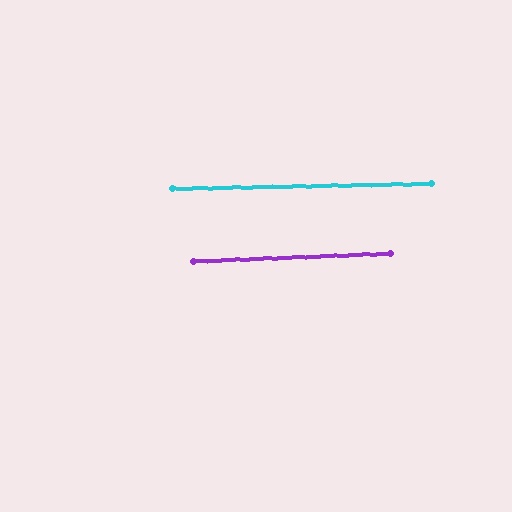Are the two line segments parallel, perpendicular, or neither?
Parallel — their directions differ by only 1.3°.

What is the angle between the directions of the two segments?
Approximately 1 degree.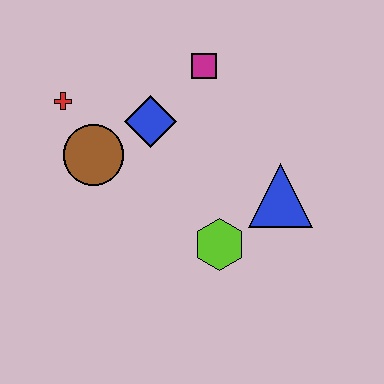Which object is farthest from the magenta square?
The lime hexagon is farthest from the magenta square.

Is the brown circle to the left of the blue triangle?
Yes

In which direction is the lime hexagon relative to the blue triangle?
The lime hexagon is to the left of the blue triangle.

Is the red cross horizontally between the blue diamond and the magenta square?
No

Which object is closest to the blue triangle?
The lime hexagon is closest to the blue triangle.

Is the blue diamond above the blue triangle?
Yes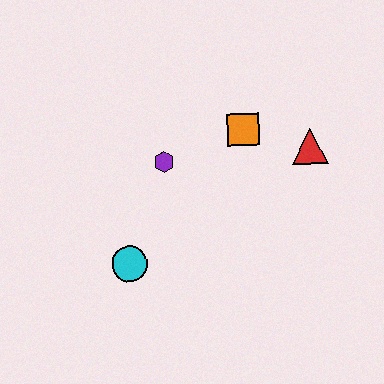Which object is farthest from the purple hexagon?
The red triangle is farthest from the purple hexagon.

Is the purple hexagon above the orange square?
No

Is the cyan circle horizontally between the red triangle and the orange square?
No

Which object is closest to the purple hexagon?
The orange square is closest to the purple hexagon.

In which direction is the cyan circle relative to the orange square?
The cyan circle is below the orange square.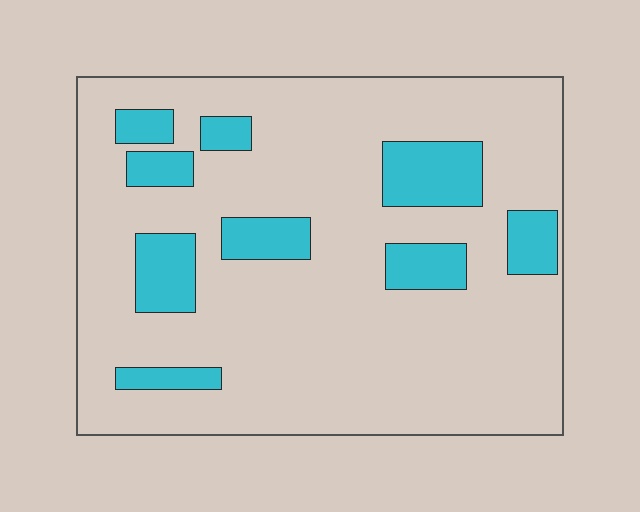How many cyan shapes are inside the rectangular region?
9.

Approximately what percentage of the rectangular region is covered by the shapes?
Approximately 20%.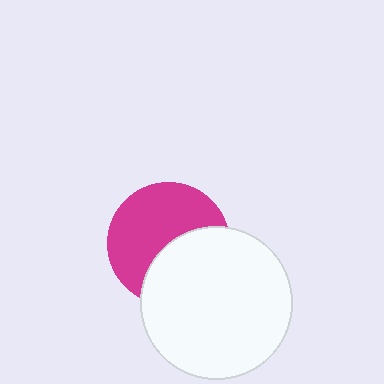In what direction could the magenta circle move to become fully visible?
The magenta circle could move toward the upper-left. That would shift it out from behind the white circle entirely.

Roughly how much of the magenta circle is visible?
About half of it is visible (roughly 58%).